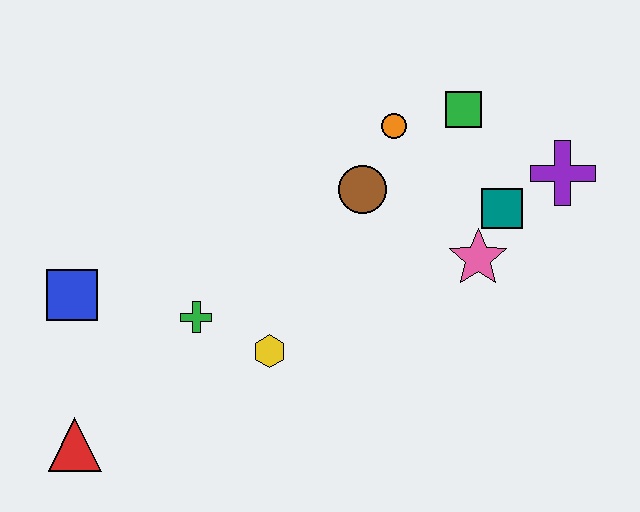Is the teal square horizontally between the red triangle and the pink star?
No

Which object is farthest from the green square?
The red triangle is farthest from the green square.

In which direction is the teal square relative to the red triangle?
The teal square is to the right of the red triangle.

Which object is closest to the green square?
The orange circle is closest to the green square.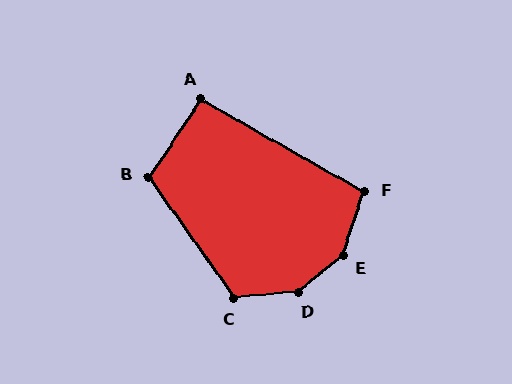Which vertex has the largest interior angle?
D, at approximately 147 degrees.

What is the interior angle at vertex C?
Approximately 120 degrees (obtuse).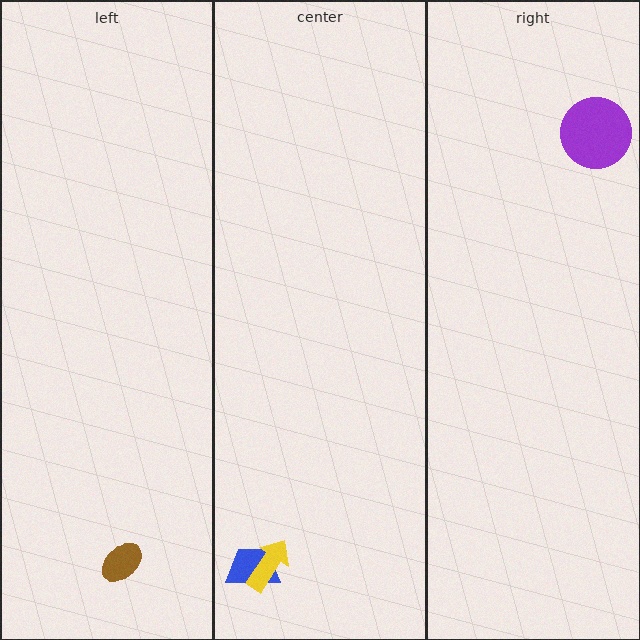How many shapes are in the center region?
2.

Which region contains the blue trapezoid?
The center region.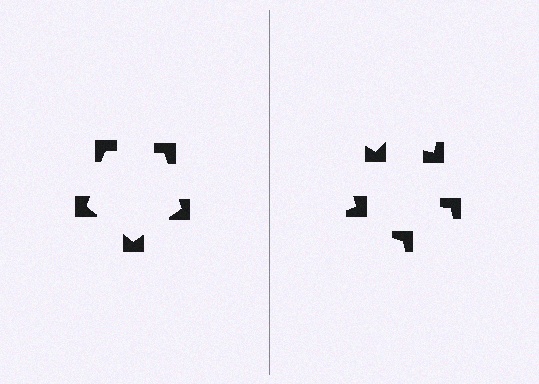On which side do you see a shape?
An illusory pentagon appears on the left side. On the right side the wedge cuts are rotated, so no coherent shape forms.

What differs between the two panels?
The notched squares are positioned identically on both sides; only the wedge orientations differ. On the left they align to a pentagon; on the right they are misaligned.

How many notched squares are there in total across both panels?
10 — 5 on each side.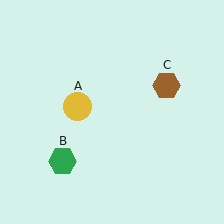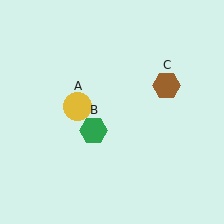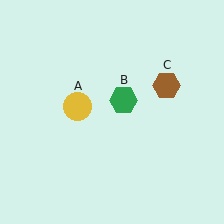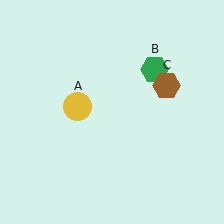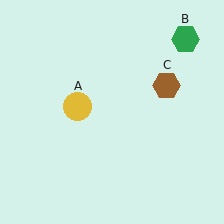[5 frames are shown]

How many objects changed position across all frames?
1 object changed position: green hexagon (object B).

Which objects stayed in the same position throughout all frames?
Yellow circle (object A) and brown hexagon (object C) remained stationary.